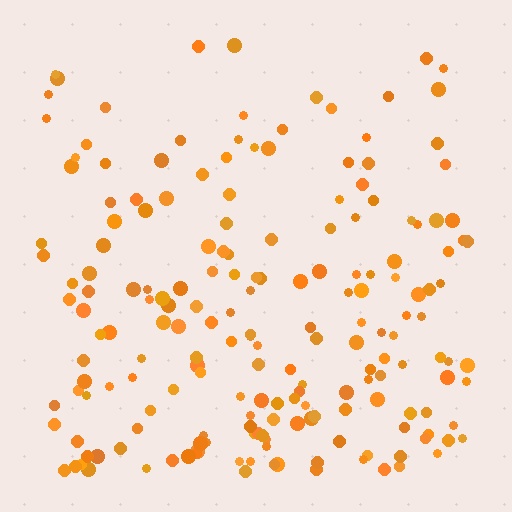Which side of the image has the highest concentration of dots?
The bottom.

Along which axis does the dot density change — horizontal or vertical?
Vertical.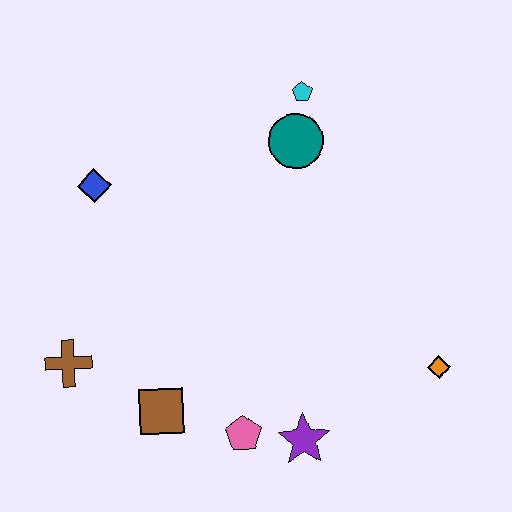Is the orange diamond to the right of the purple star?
Yes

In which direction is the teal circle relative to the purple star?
The teal circle is above the purple star.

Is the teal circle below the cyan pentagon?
Yes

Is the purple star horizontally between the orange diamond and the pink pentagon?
Yes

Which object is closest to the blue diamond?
The brown cross is closest to the blue diamond.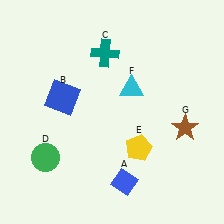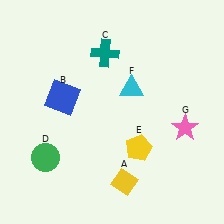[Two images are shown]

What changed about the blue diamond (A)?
In Image 1, A is blue. In Image 2, it changed to yellow.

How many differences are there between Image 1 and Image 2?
There are 2 differences between the two images.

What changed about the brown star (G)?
In Image 1, G is brown. In Image 2, it changed to pink.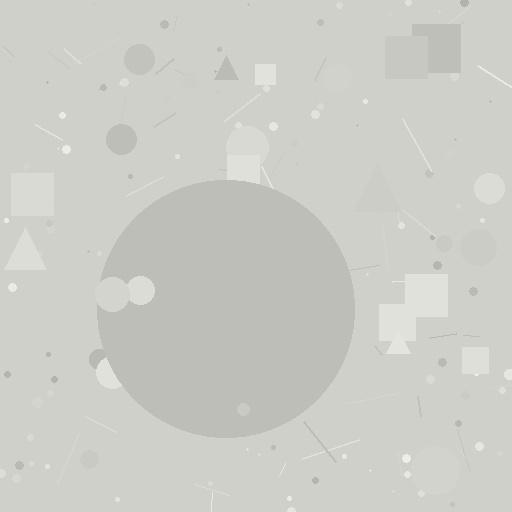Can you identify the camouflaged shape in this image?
The camouflaged shape is a circle.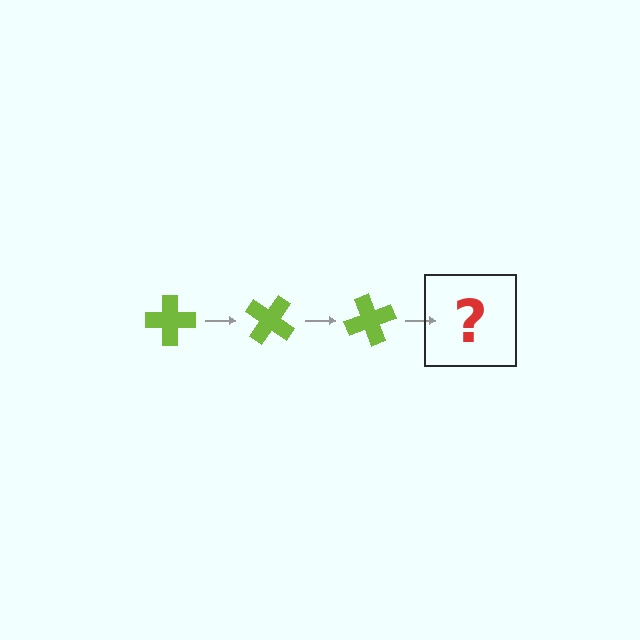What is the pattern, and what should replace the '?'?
The pattern is that the cross rotates 35 degrees each step. The '?' should be a lime cross rotated 105 degrees.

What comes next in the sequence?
The next element should be a lime cross rotated 105 degrees.